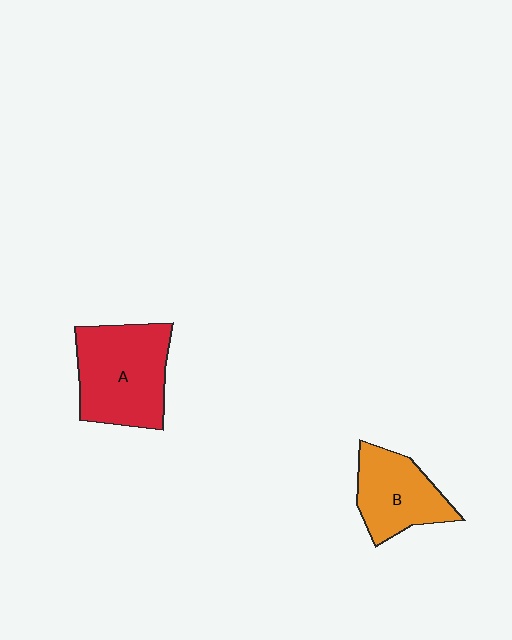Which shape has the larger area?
Shape A (red).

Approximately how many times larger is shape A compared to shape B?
Approximately 1.4 times.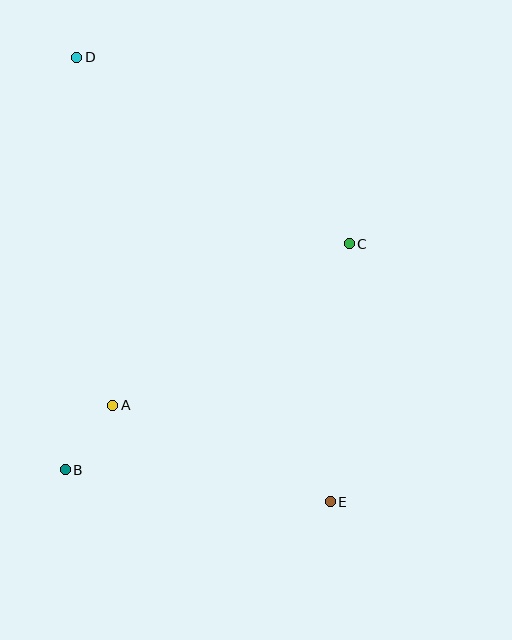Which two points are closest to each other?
Points A and B are closest to each other.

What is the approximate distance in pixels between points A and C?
The distance between A and C is approximately 287 pixels.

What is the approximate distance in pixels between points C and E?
The distance between C and E is approximately 259 pixels.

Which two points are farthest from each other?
Points D and E are farthest from each other.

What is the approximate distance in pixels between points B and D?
The distance between B and D is approximately 413 pixels.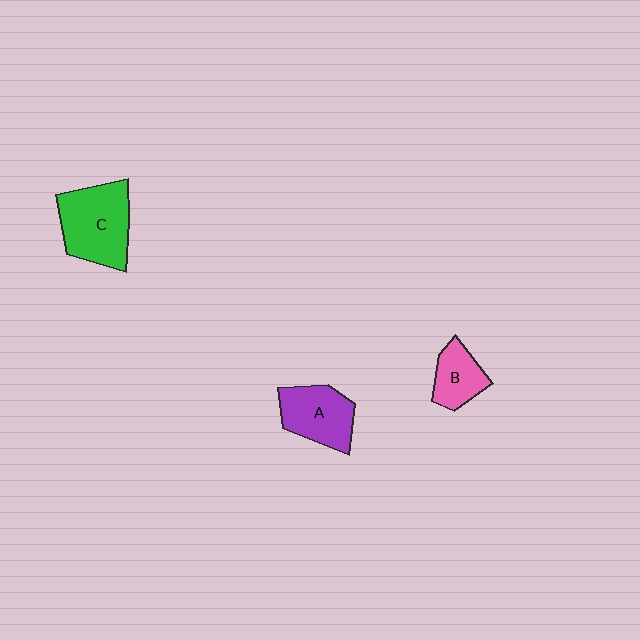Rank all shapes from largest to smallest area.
From largest to smallest: C (green), A (purple), B (pink).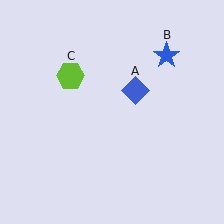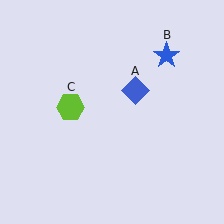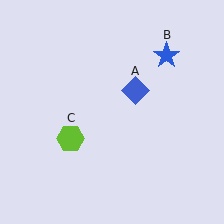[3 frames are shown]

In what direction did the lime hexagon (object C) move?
The lime hexagon (object C) moved down.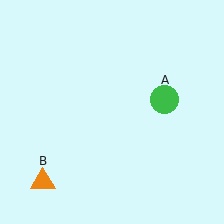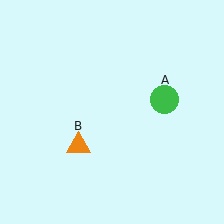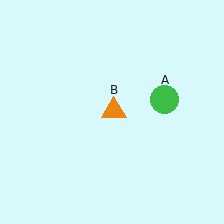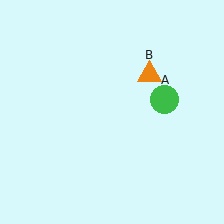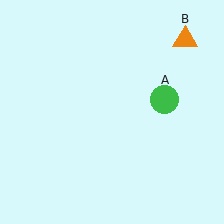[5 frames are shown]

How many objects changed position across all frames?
1 object changed position: orange triangle (object B).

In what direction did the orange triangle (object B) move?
The orange triangle (object B) moved up and to the right.